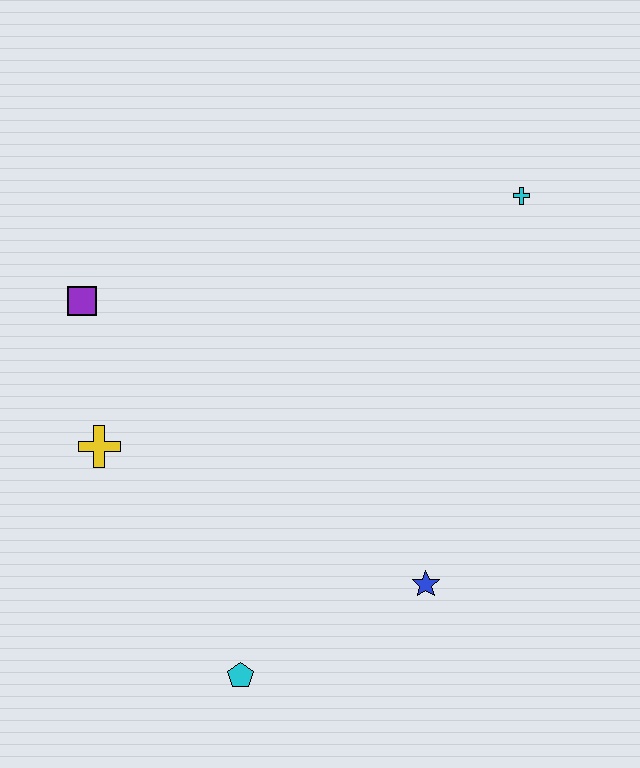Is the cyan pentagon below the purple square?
Yes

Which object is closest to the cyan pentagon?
The blue star is closest to the cyan pentagon.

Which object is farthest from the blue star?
The purple square is farthest from the blue star.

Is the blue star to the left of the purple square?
No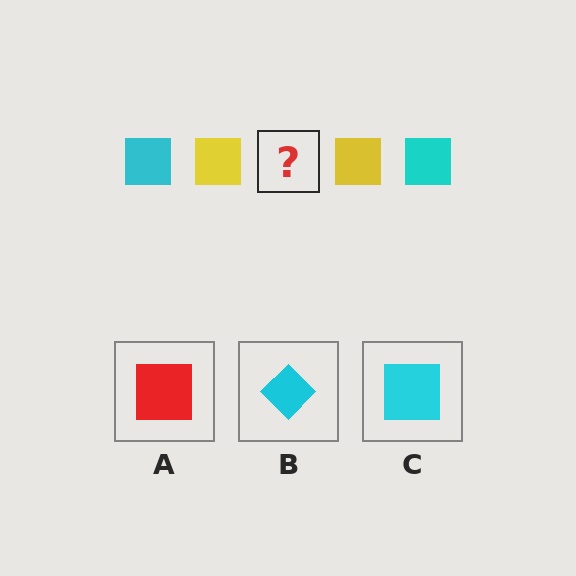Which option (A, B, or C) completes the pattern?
C.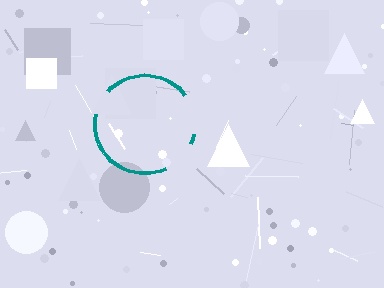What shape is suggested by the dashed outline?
The dashed outline suggests a circle.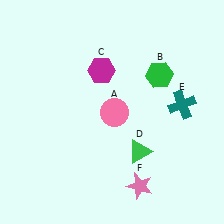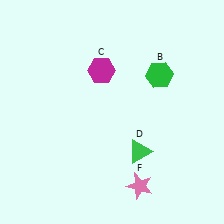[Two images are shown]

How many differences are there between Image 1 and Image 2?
There are 2 differences between the two images.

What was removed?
The teal cross (E), the pink circle (A) were removed in Image 2.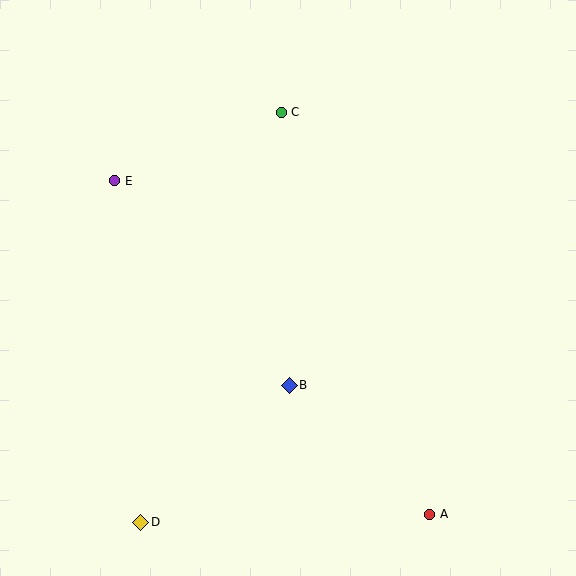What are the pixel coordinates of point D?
Point D is at (141, 522).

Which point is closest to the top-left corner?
Point E is closest to the top-left corner.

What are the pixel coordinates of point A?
Point A is at (430, 514).